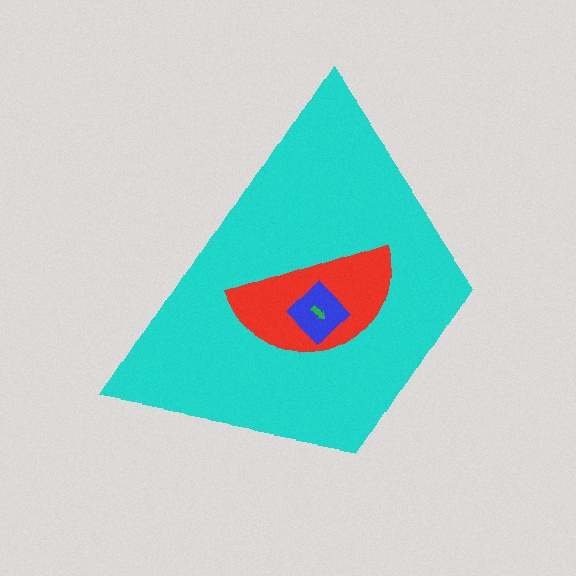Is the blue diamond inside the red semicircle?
Yes.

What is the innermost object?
The green arrow.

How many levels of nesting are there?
4.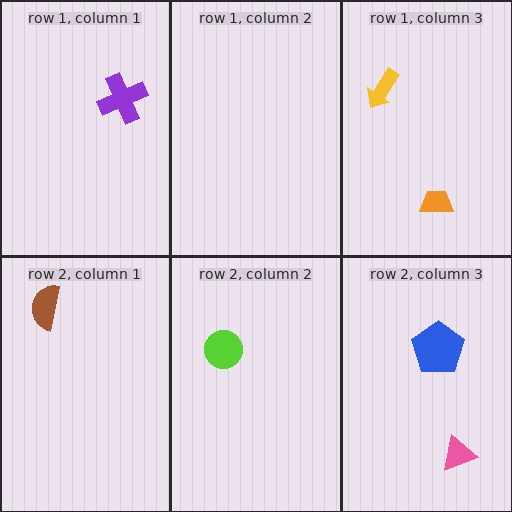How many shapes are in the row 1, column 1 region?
1.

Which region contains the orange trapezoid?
The row 1, column 3 region.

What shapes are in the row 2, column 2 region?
The lime circle.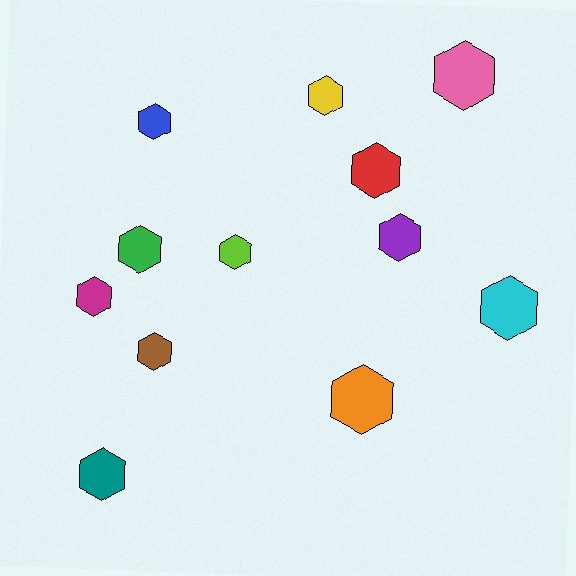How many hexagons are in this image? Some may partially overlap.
There are 12 hexagons.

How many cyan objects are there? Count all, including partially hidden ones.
There is 1 cyan object.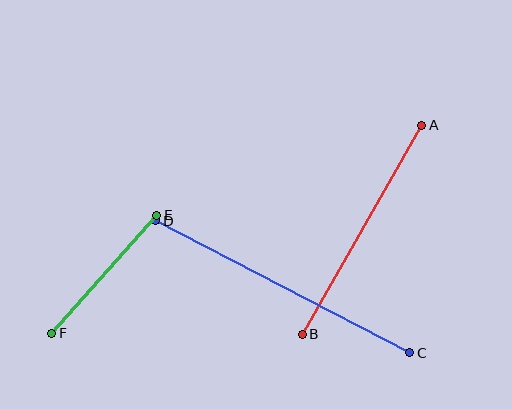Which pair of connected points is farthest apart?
Points C and D are farthest apart.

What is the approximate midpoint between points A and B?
The midpoint is at approximately (362, 230) pixels.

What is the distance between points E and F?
The distance is approximately 158 pixels.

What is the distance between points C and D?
The distance is approximately 286 pixels.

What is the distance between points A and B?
The distance is approximately 241 pixels.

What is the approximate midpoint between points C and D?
The midpoint is at approximately (283, 287) pixels.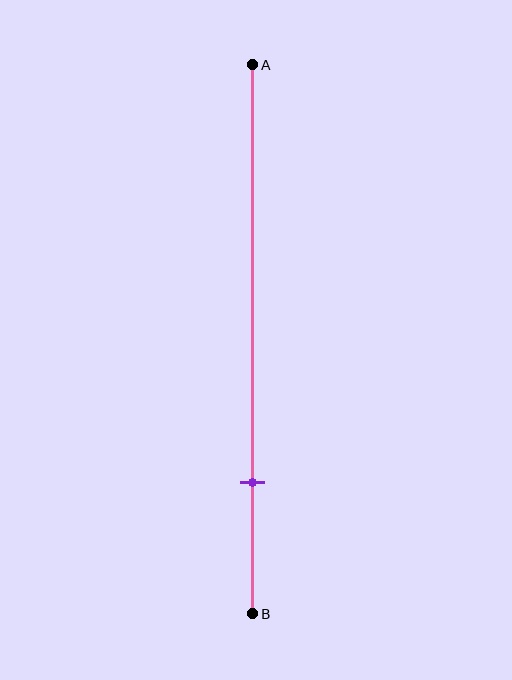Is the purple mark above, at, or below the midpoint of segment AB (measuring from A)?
The purple mark is below the midpoint of segment AB.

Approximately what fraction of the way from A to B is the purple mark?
The purple mark is approximately 75% of the way from A to B.